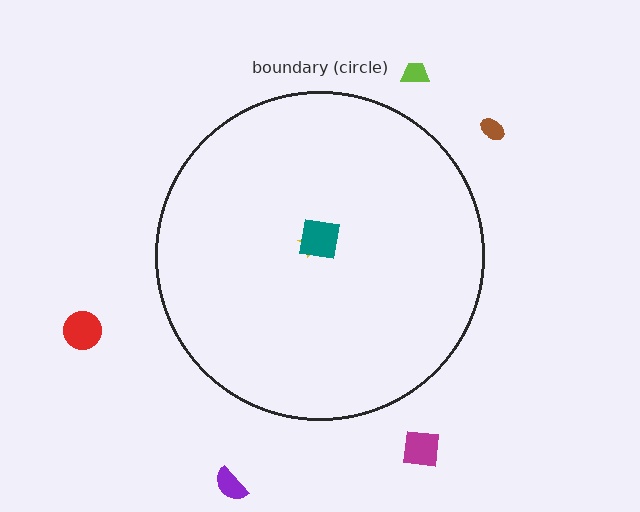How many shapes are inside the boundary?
2 inside, 5 outside.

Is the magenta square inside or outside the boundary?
Outside.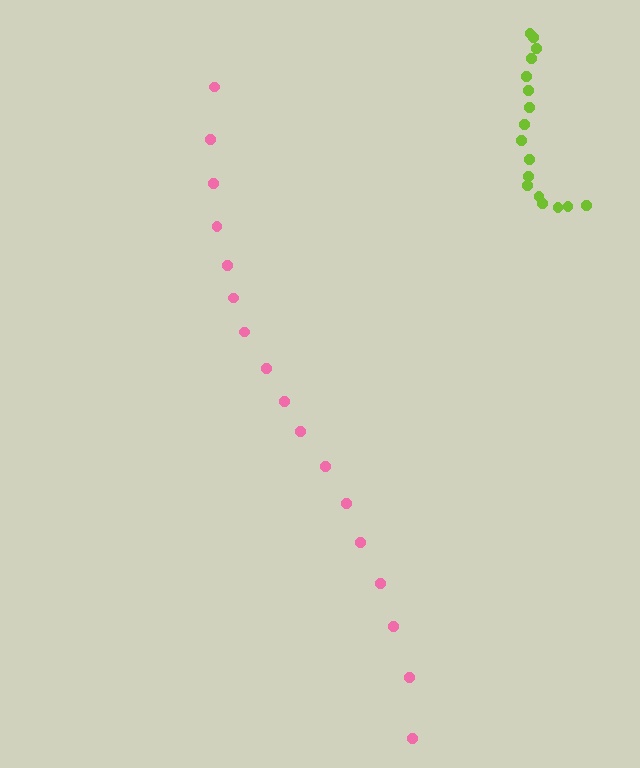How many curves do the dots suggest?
There are 2 distinct paths.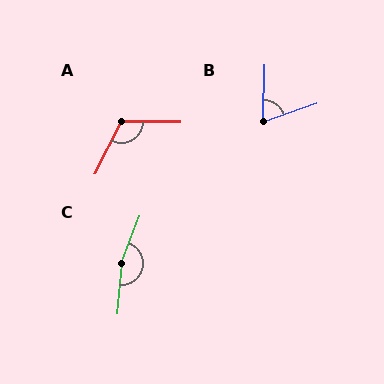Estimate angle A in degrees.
Approximately 116 degrees.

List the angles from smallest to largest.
B (69°), A (116°), C (163°).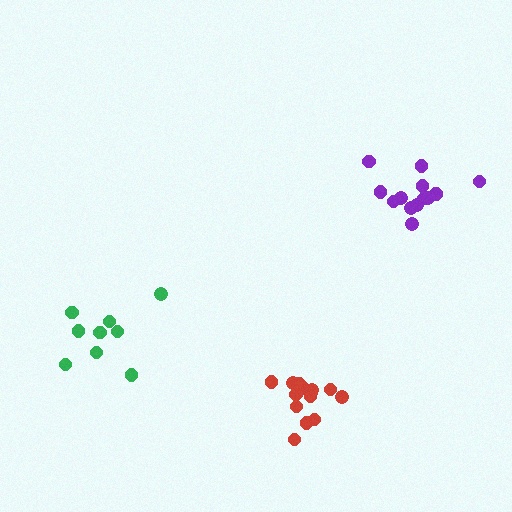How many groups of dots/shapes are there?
There are 3 groups.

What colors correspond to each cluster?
The clusters are colored: purple, red, green.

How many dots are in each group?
Group 1: 14 dots, Group 2: 14 dots, Group 3: 9 dots (37 total).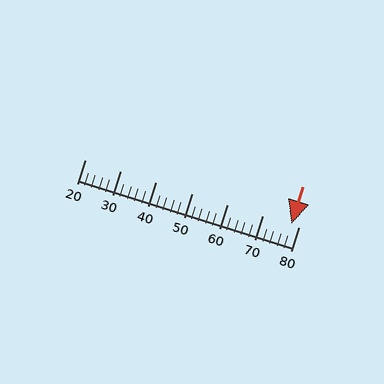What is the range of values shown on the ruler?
The ruler shows values from 20 to 80.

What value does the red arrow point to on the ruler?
The red arrow points to approximately 78.